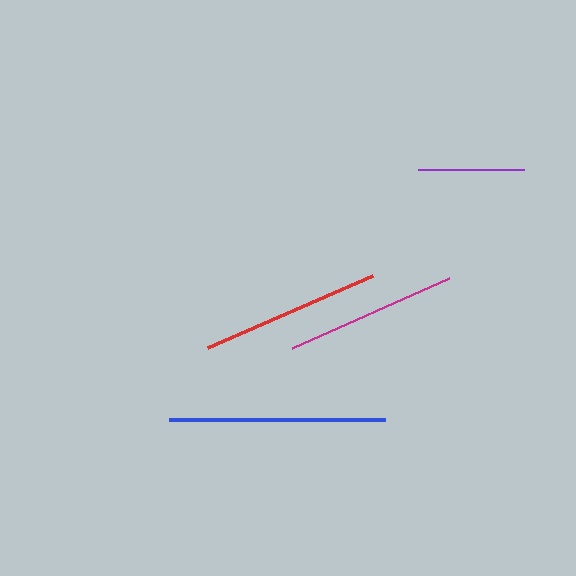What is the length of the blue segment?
The blue segment is approximately 216 pixels long.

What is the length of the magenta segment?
The magenta segment is approximately 172 pixels long.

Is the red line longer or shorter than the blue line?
The blue line is longer than the red line.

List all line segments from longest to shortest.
From longest to shortest: blue, red, magenta, purple.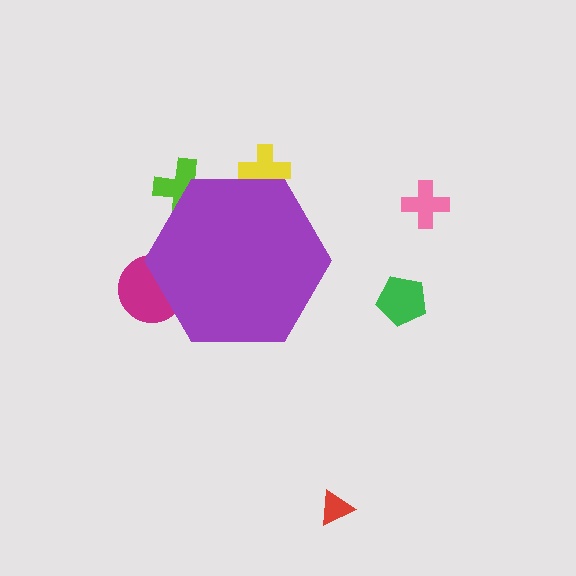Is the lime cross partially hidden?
Yes, the lime cross is partially hidden behind the purple hexagon.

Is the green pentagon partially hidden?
No, the green pentagon is fully visible.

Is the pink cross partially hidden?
No, the pink cross is fully visible.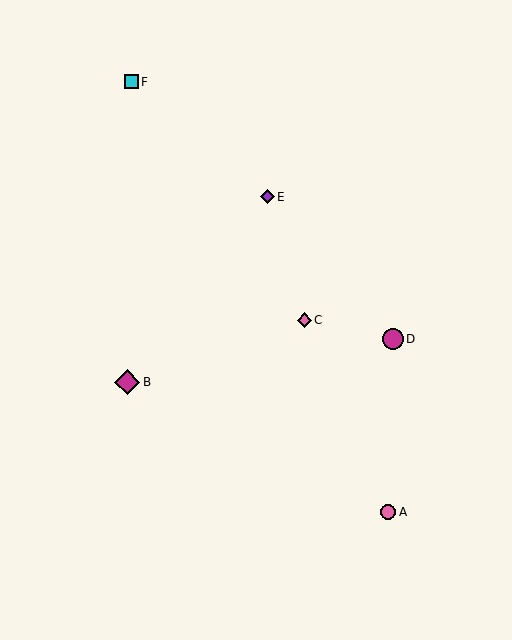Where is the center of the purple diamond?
The center of the purple diamond is at (267, 197).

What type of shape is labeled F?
Shape F is a cyan square.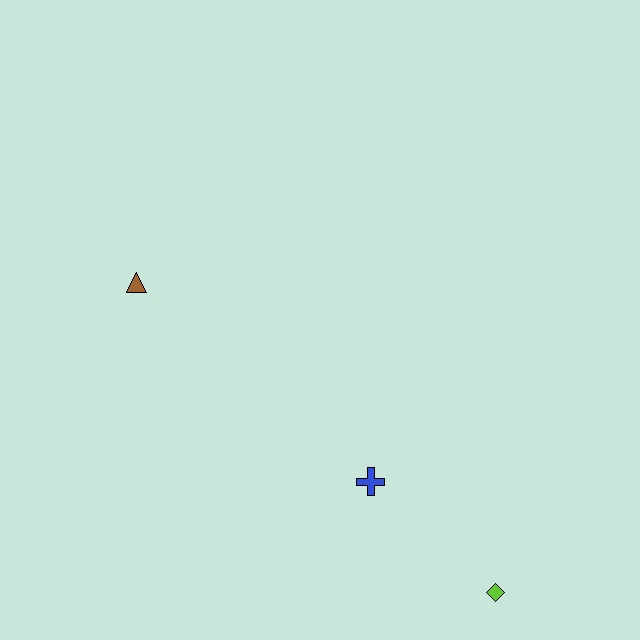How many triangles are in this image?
There is 1 triangle.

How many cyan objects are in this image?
There are no cyan objects.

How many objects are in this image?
There are 3 objects.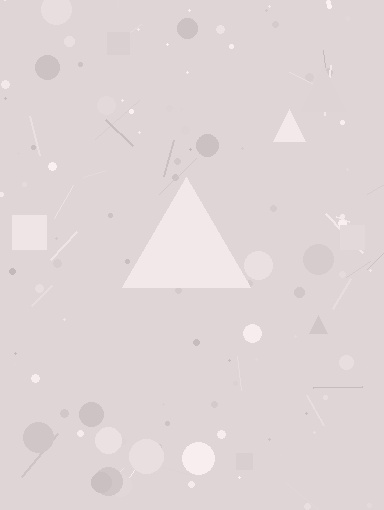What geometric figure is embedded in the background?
A triangle is embedded in the background.